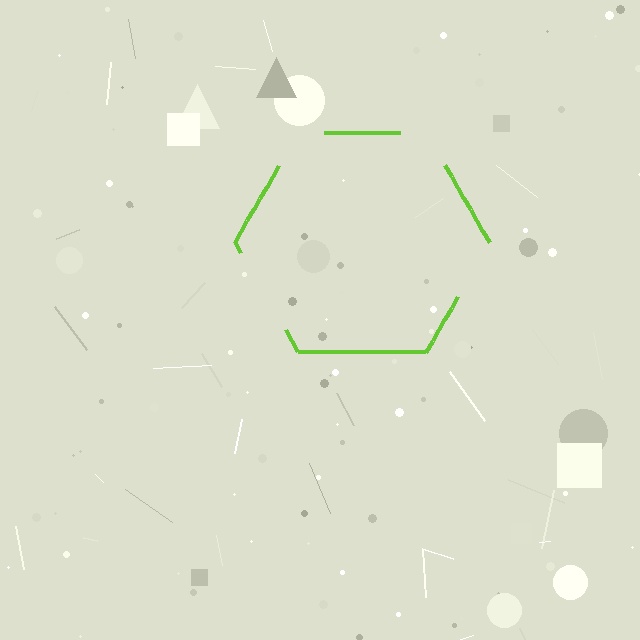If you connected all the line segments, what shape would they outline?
They would outline a hexagon.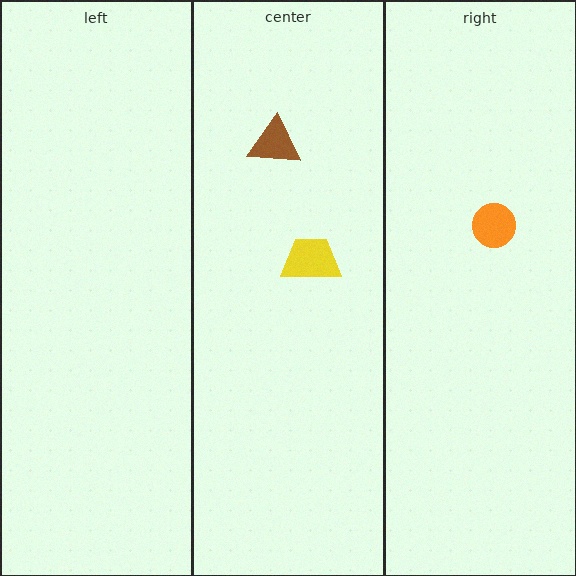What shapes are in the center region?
The yellow trapezoid, the brown triangle.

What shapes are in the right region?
The orange circle.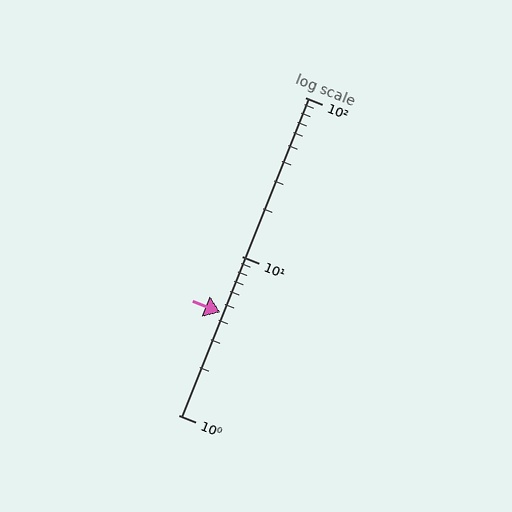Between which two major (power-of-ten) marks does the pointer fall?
The pointer is between 1 and 10.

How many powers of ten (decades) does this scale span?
The scale spans 2 decades, from 1 to 100.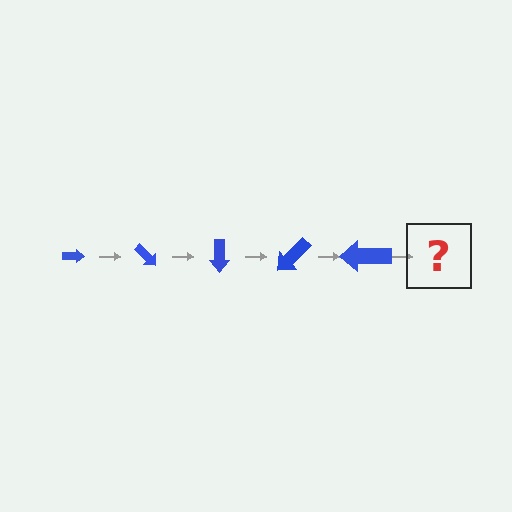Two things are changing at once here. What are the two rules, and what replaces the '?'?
The two rules are that the arrow grows larger each step and it rotates 45 degrees each step. The '?' should be an arrow, larger than the previous one and rotated 225 degrees from the start.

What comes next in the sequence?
The next element should be an arrow, larger than the previous one and rotated 225 degrees from the start.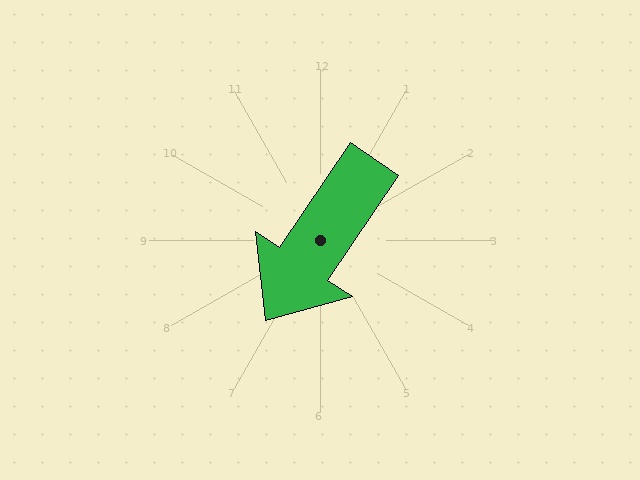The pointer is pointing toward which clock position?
Roughly 7 o'clock.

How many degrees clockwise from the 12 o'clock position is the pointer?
Approximately 214 degrees.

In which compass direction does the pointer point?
Southwest.